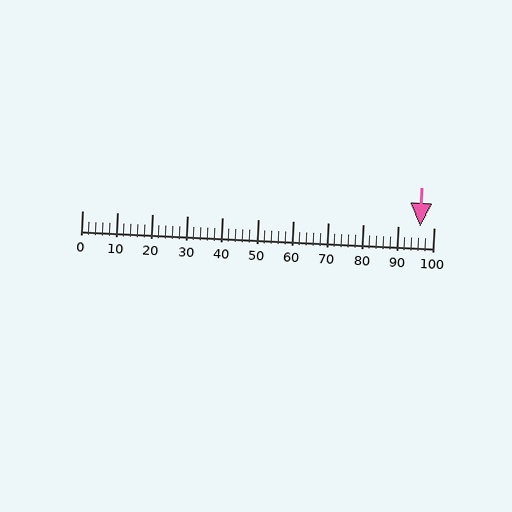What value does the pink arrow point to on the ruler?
The pink arrow points to approximately 96.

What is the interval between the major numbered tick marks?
The major tick marks are spaced 10 units apart.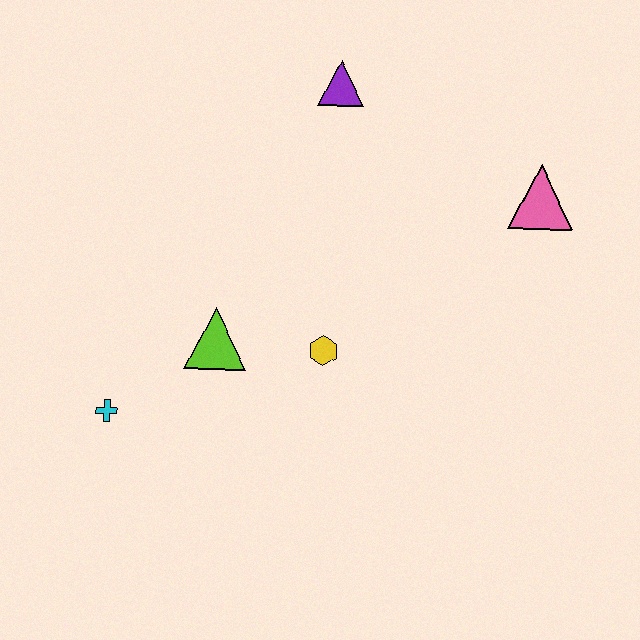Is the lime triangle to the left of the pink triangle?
Yes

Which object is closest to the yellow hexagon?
The lime triangle is closest to the yellow hexagon.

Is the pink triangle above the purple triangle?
No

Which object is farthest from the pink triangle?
The cyan cross is farthest from the pink triangle.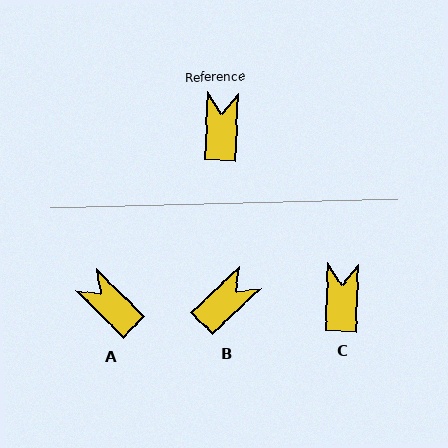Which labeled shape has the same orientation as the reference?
C.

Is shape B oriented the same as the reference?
No, it is off by about 44 degrees.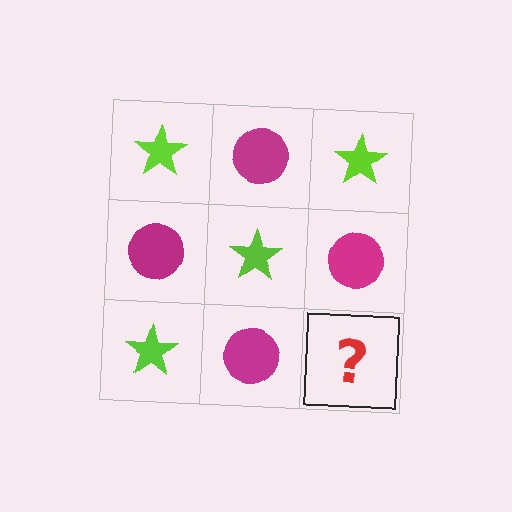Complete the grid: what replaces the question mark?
The question mark should be replaced with a lime star.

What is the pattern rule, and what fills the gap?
The rule is that it alternates lime star and magenta circle in a checkerboard pattern. The gap should be filled with a lime star.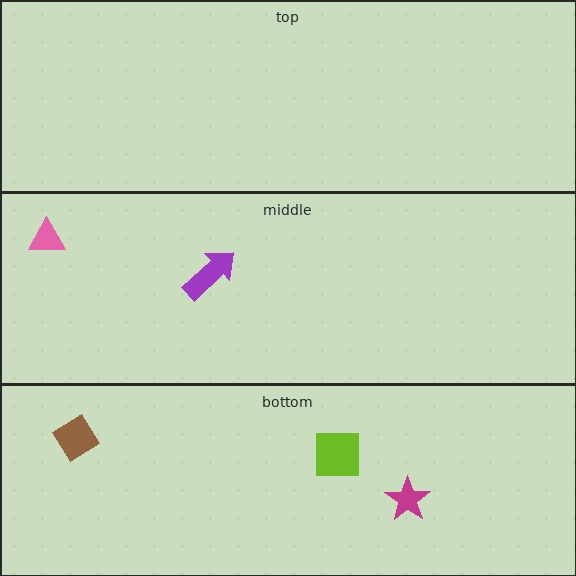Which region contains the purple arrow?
The middle region.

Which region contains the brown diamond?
The bottom region.